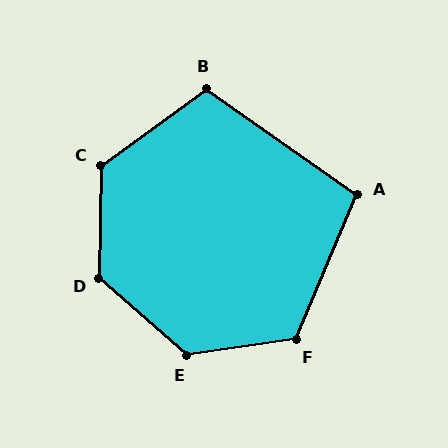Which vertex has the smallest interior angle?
A, at approximately 102 degrees.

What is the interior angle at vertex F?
Approximately 121 degrees (obtuse).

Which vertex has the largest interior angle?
E, at approximately 131 degrees.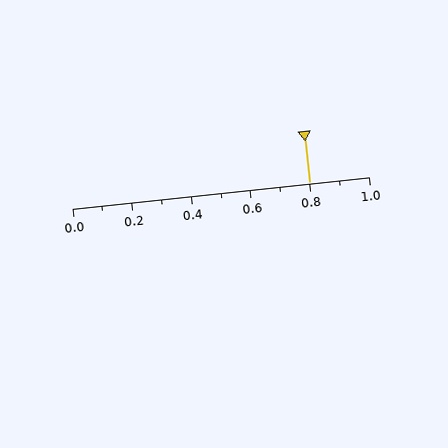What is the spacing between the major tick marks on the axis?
The major ticks are spaced 0.2 apart.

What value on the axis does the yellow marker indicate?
The marker indicates approximately 0.8.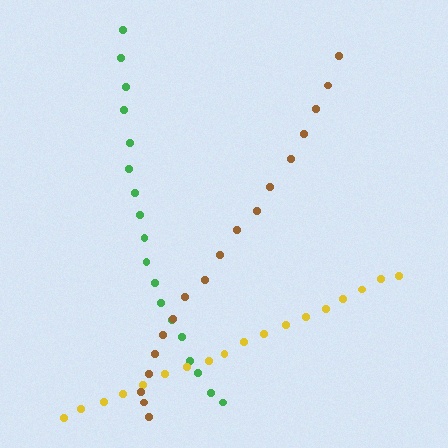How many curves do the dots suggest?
There are 3 distinct paths.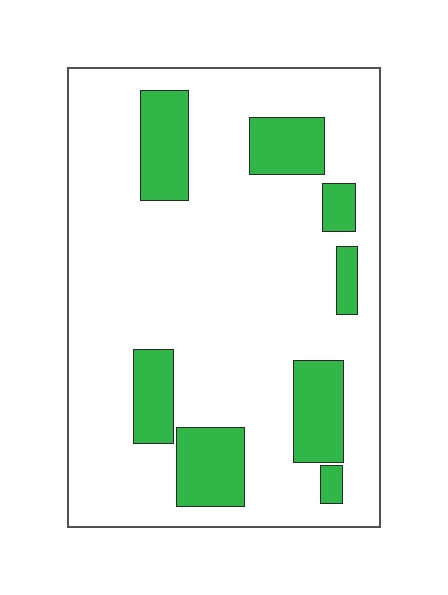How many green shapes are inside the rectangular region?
8.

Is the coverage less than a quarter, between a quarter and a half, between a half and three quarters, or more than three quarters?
Less than a quarter.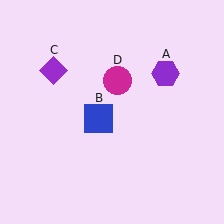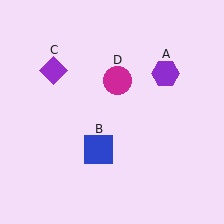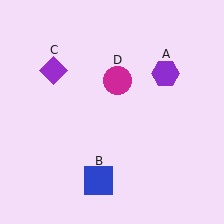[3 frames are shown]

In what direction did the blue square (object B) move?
The blue square (object B) moved down.